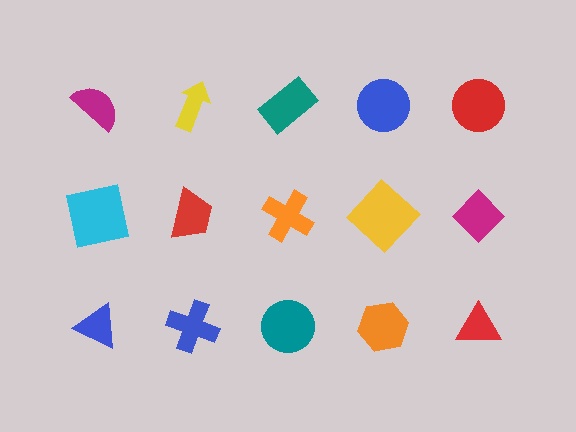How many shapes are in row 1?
5 shapes.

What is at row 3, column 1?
A blue triangle.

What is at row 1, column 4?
A blue circle.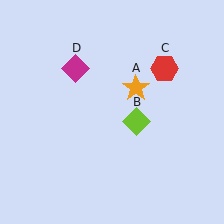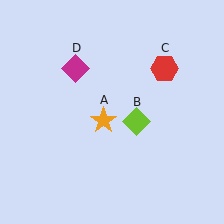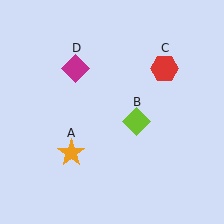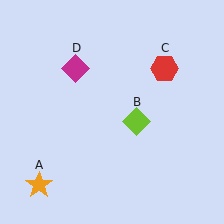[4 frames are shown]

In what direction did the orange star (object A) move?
The orange star (object A) moved down and to the left.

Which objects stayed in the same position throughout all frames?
Lime diamond (object B) and red hexagon (object C) and magenta diamond (object D) remained stationary.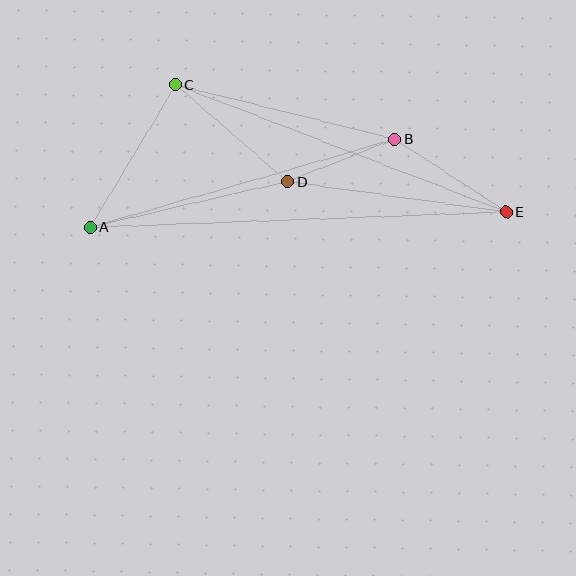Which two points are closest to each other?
Points B and D are closest to each other.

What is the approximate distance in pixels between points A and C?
The distance between A and C is approximately 166 pixels.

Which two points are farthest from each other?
Points A and E are farthest from each other.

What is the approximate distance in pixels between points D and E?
The distance between D and E is approximately 221 pixels.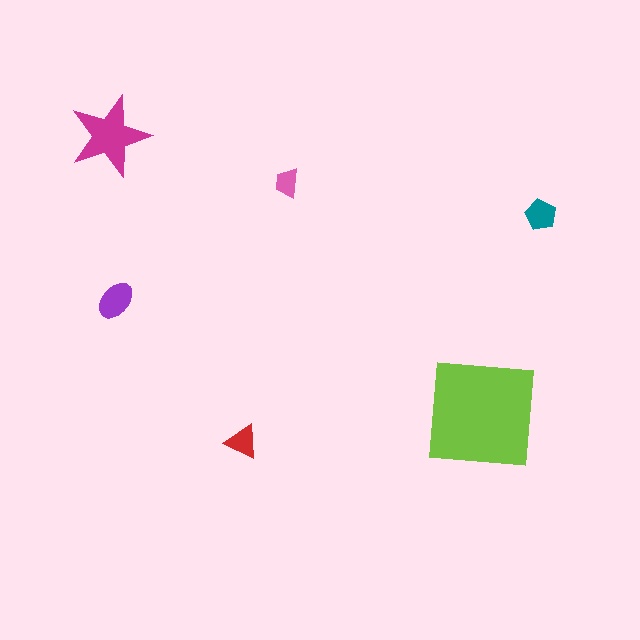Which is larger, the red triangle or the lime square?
The lime square.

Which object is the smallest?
The pink trapezoid.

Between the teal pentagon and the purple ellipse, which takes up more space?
The purple ellipse.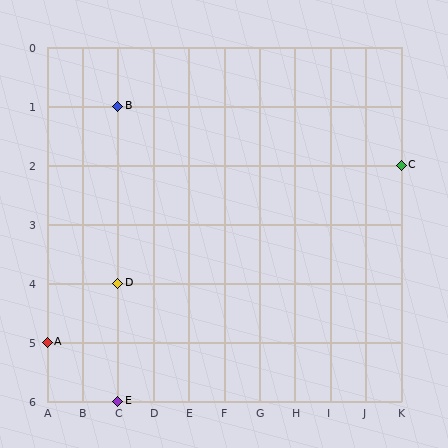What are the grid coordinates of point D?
Point D is at grid coordinates (C, 4).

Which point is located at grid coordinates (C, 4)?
Point D is at (C, 4).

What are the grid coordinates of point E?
Point E is at grid coordinates (C, 6).